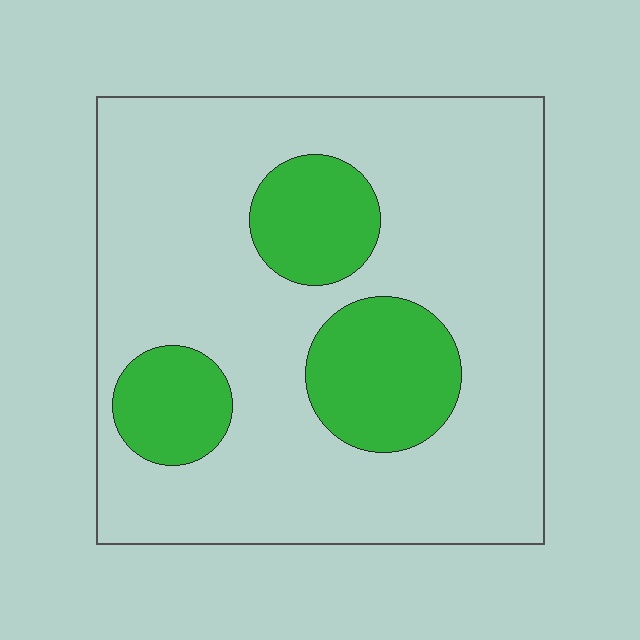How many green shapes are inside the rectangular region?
3.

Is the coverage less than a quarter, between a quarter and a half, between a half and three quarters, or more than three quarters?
Less than a quarter.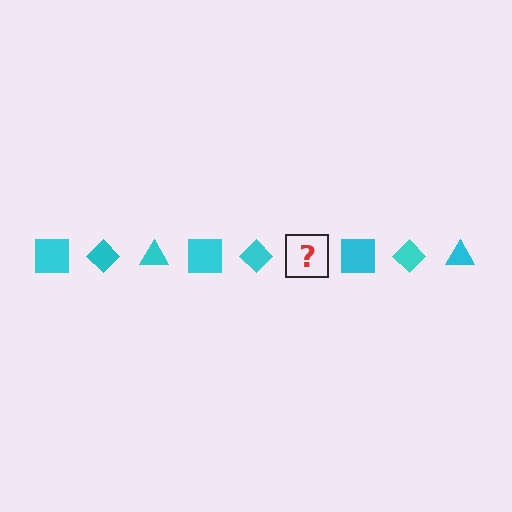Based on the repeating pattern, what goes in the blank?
The blank should be a cyan triangle.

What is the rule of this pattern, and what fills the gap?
The rule is that the pattern cycles through square, diamond, triangle shapes in cyan. The gap should be filled with a cyan triangle.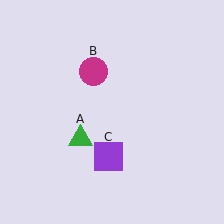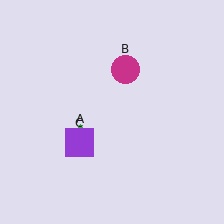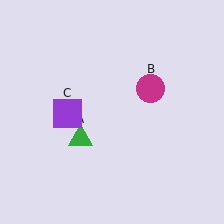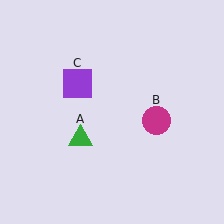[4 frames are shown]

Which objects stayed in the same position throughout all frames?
Green triangle (object A) remained stationary.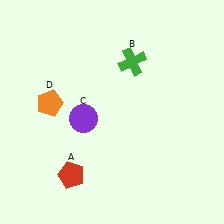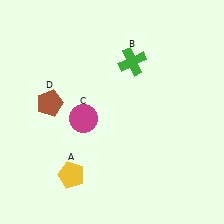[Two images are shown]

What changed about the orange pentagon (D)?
In Image 1, D is orange. In Image 2, it changed to brown.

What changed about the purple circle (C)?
In Image 1, C is purple. In Image 2, it changed to magenta.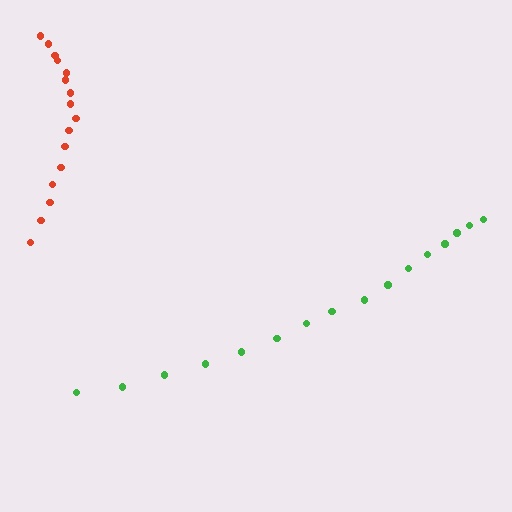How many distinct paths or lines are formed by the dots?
There are 2 distinct paths.